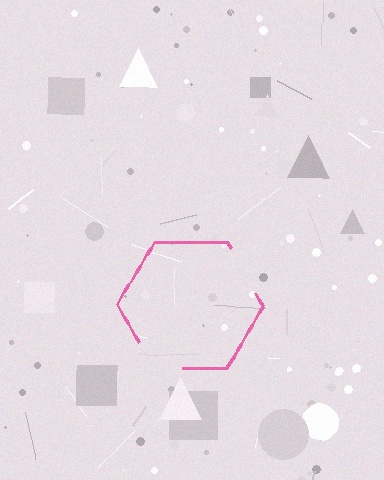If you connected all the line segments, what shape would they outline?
They would outline a hexagon.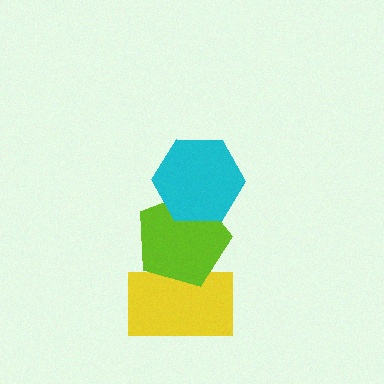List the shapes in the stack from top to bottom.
From top to bottom: the cyan hexagon, the lime pentagon, the yellow rectangle.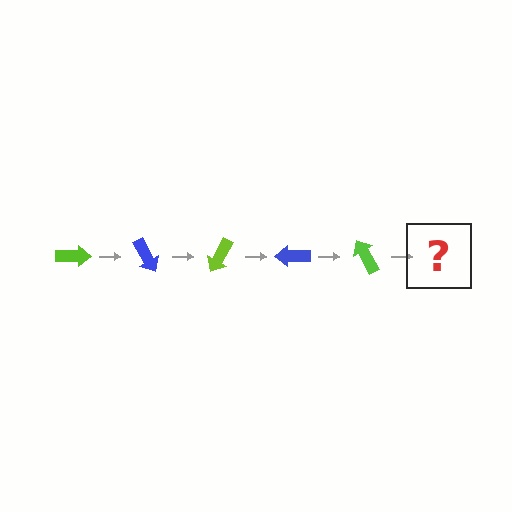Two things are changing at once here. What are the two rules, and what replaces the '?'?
The two rules are that it rotates 60 degrees each step and the color cycles through lime and blue. The '?' should be a blue arrow, rotated 300 degrees from the start.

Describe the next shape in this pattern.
It should be a blue arrow, rotated 300 degrees from the start.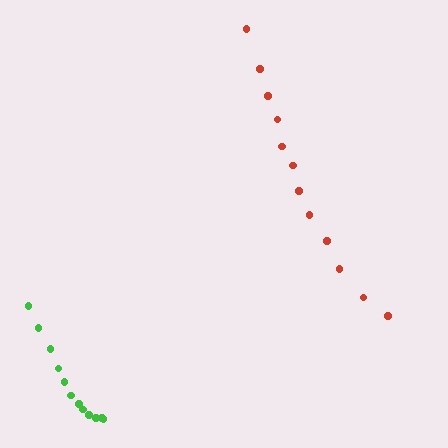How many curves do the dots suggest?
There are 2 distinct paths.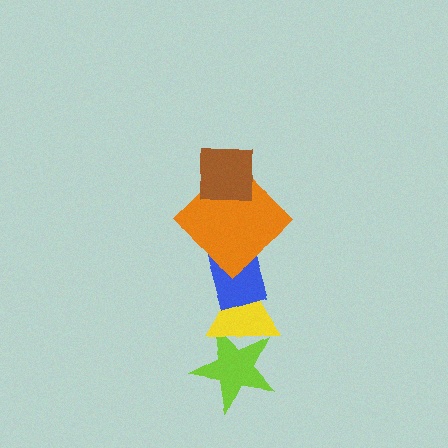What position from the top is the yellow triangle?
The yellow triangle is 4th from the top.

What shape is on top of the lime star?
The yellow triangle is on top of the lime star.